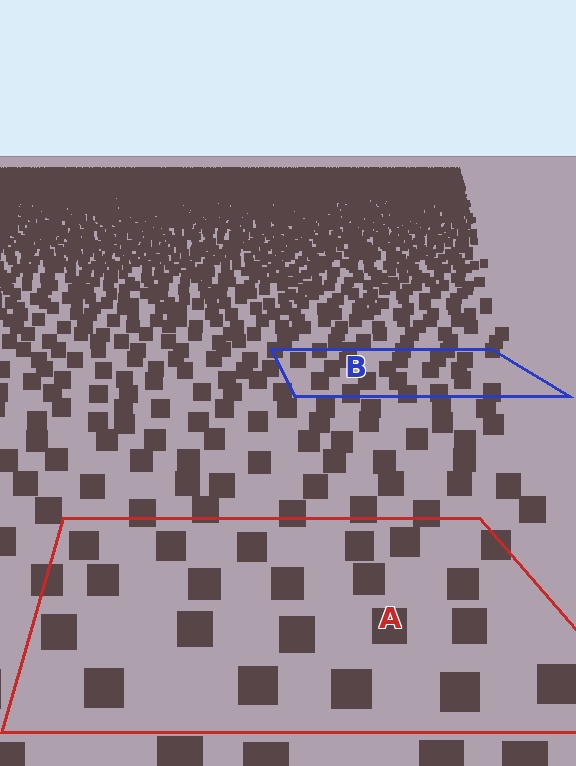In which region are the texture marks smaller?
The texture marks are smaller in region B, because it is farther away.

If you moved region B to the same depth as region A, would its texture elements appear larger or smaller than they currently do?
They would appear larger. At a closer depth, the same texture elements are projected at a bigger on-screen size.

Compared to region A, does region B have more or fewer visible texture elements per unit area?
Region B has more texture elements per unit area — they are packed more densely because it is farther away.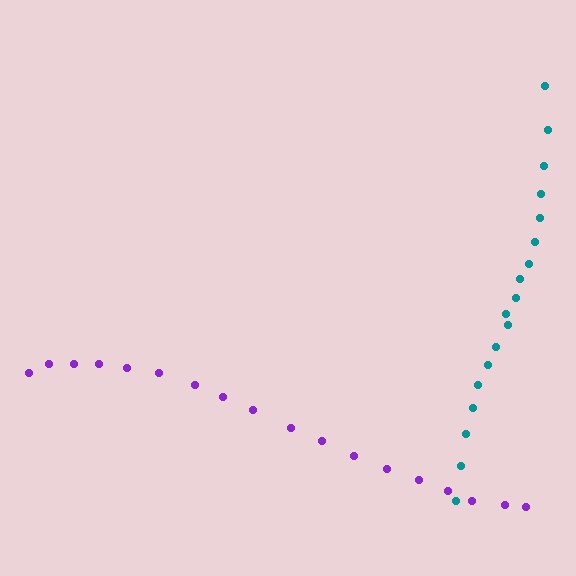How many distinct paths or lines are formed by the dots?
There are 2 distinct paths.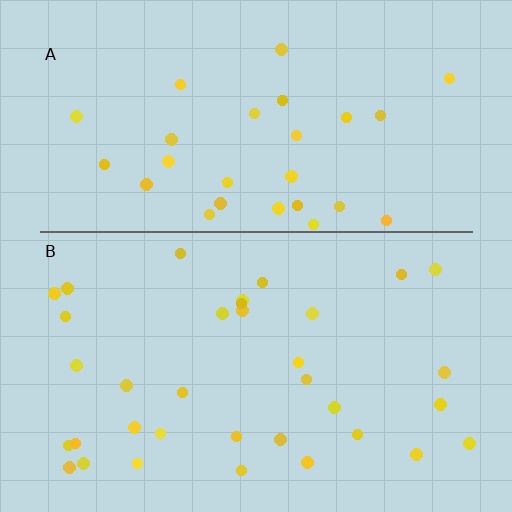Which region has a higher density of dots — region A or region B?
B (the bottom).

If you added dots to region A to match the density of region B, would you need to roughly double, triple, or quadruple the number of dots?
Approximately double.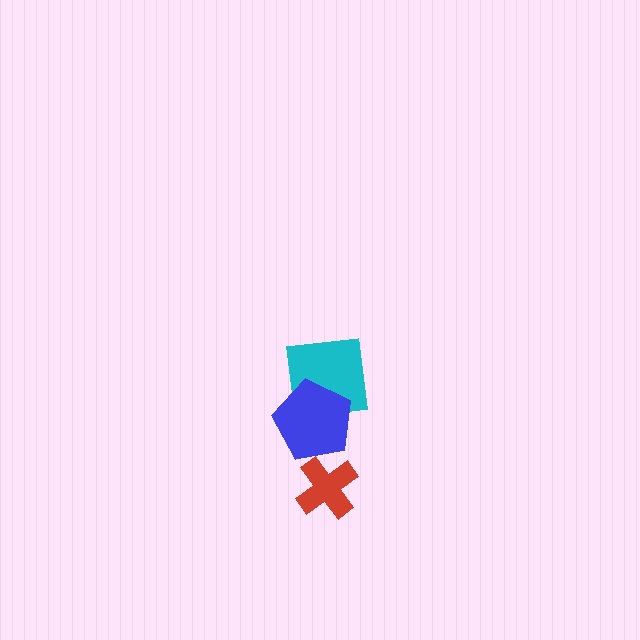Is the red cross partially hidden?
No, no other shape covers it.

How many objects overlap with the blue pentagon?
1 object overlaps with the blue pentagon.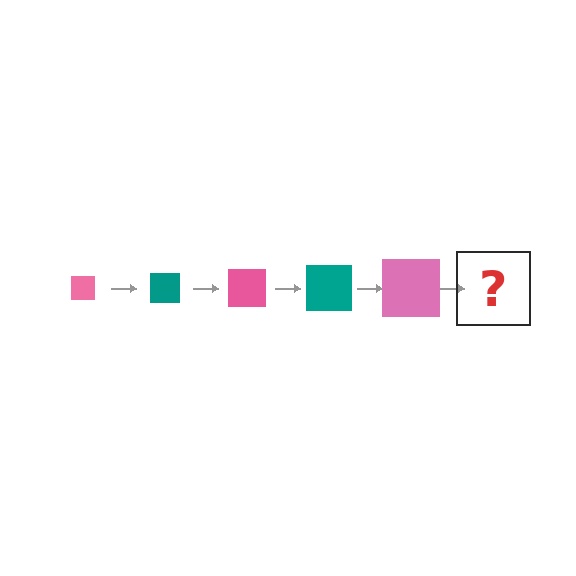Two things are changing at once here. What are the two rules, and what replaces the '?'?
The two rules are that the square grows larger each step and the color cycles through pink and teal. The '?' should be a teal square, larger than the previous one.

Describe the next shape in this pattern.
It should be a teal square, larger than the previous one.